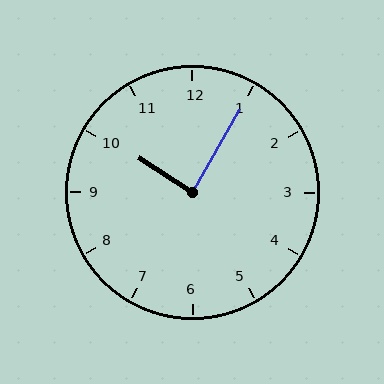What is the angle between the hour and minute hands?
Approximately 88 degrees.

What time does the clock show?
10:05.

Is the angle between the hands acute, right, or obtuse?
It is right.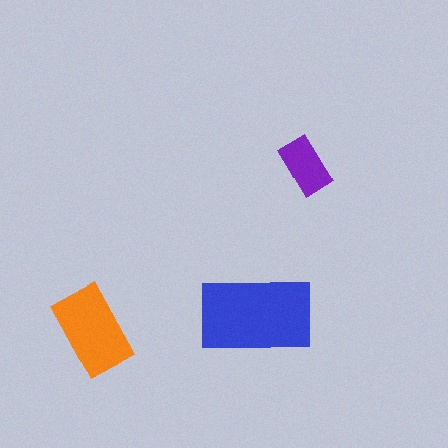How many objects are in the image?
There are 3 objects in the image.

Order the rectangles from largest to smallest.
the blue one, the orange one, the purple one.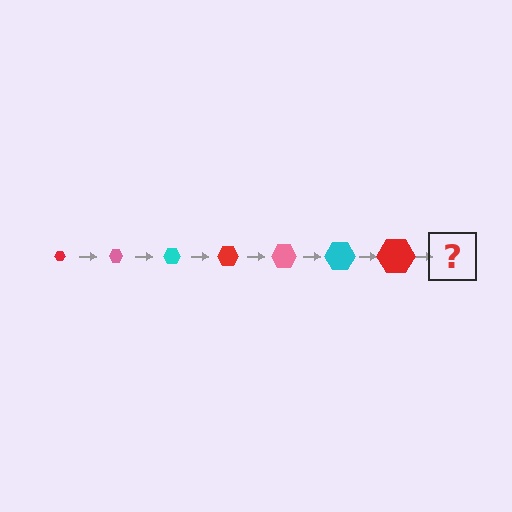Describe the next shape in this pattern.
It should be a pink hexagon, larger than the previous one.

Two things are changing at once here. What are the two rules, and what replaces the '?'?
The two rules are that the hexagon grows larger each step and the color cycles through red, pink, and cyan. The '?' should be a pink hexagon, larger than the previous one.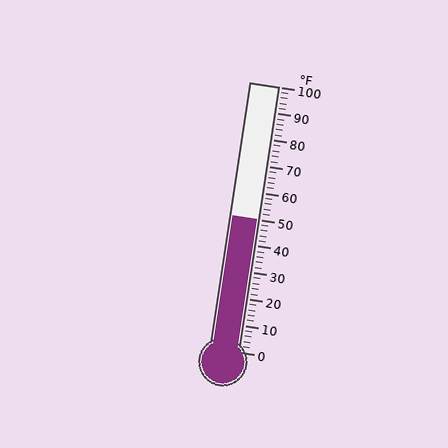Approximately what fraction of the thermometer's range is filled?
The thermometer is filled to approximately 50% of its range.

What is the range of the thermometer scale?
The thermometer scale ranges from 0°F to 100°F.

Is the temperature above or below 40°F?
The temperature is above 40°F.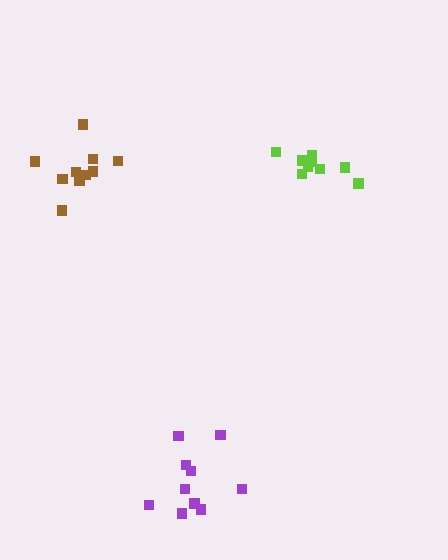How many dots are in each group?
Group 1: 10 dots, Group 2: 9 dots, Group 3: 10 dots (29 total).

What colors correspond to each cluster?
The clusters are colored: purple, lime, brown.